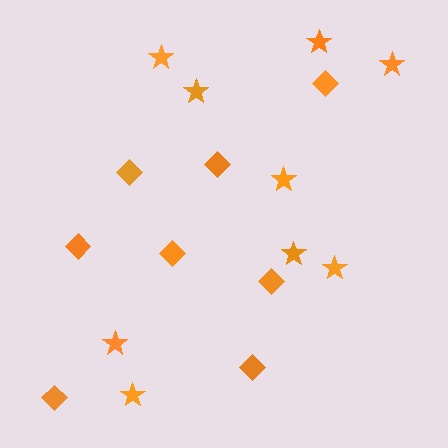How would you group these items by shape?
There are 2 groups: one group of diamonds (8) and one group of stars (9).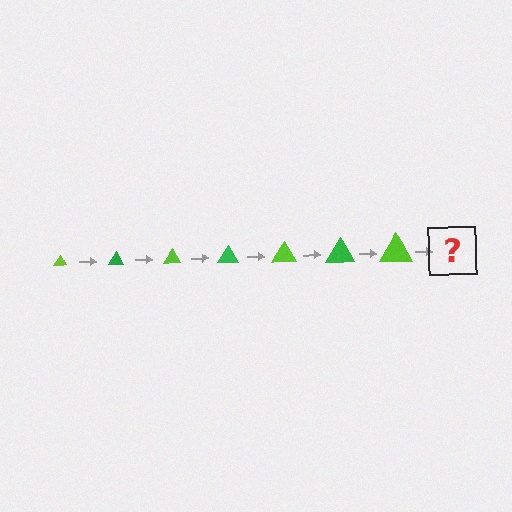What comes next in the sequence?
The next element should be a green triangle, larger than the previous one.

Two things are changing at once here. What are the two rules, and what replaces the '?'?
The two rules are that the triangle grows larger each step and the color cycles through lime and green. The '?' should be a green triangle, larger than the previous one.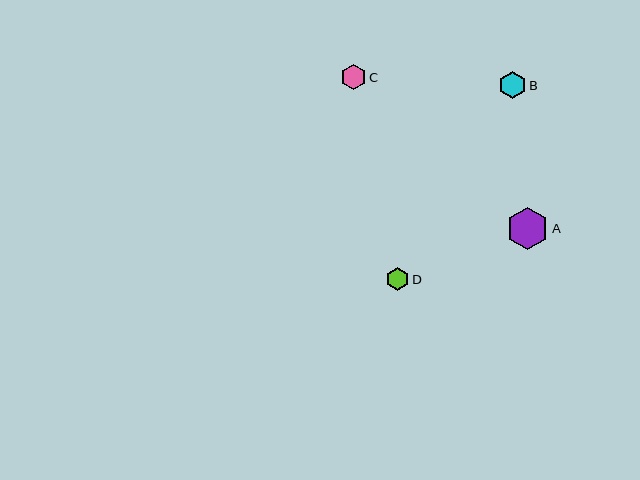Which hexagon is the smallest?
Hexagon D is the smallest with a size of approximately 23 pixels.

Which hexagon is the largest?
Hexagon A is the largest with a size of approximately 43 pixels.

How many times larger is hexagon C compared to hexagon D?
Hexagon C is approximately 1.1 times the size of hexagon D.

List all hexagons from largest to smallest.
From largest to smallest: A, B, C, D.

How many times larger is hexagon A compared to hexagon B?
Hexagon A is approximately 1.6 times the size of hexagon B.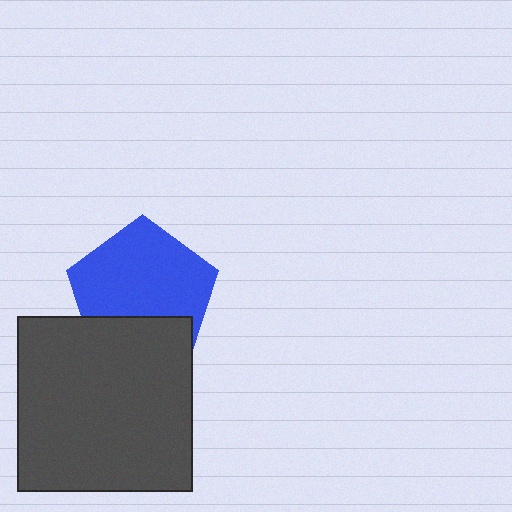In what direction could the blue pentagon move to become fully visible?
The blue pentagon could move up. That would shift it out from behind the dark gray square entirely.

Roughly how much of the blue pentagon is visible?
Most of it is visible (roughly 70%).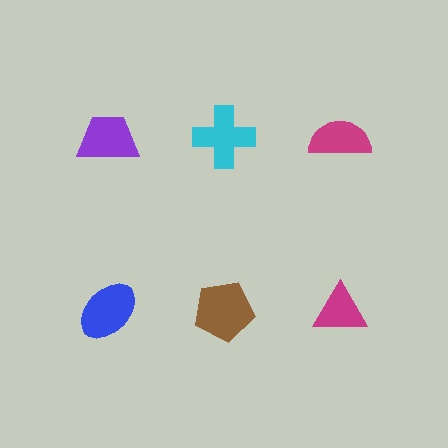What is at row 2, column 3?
A magenta triangle.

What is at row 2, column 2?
A brown pentagon.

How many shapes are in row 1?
3 shapes.